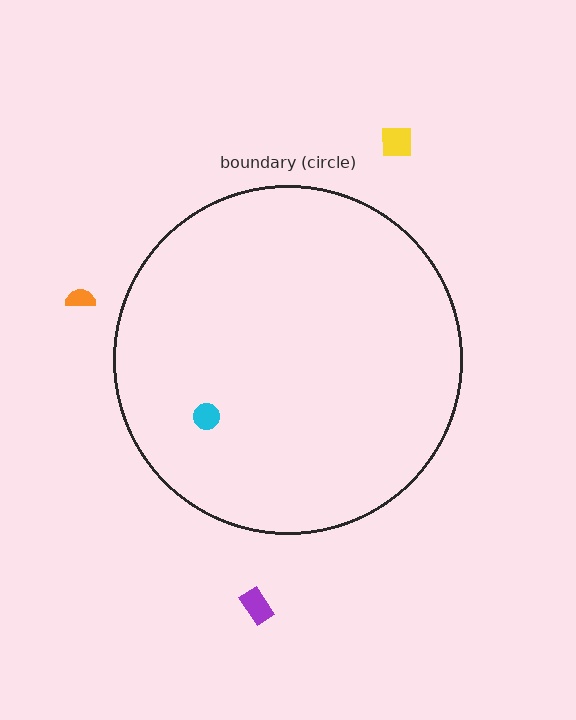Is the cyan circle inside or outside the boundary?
Inside.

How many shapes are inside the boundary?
1 inside, 3 outside.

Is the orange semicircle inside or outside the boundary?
Outside.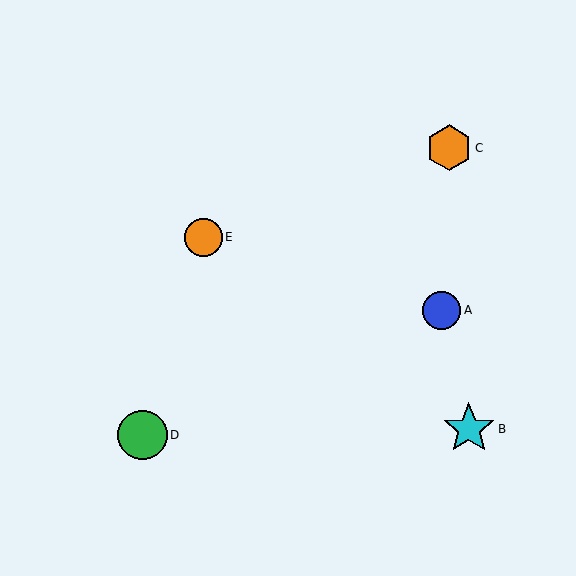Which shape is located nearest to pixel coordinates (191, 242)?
The orange circle (labeled E) at (203, 237) is nearest to that location.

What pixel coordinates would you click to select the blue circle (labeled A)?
Click at (442, 310) to select the blue circle A.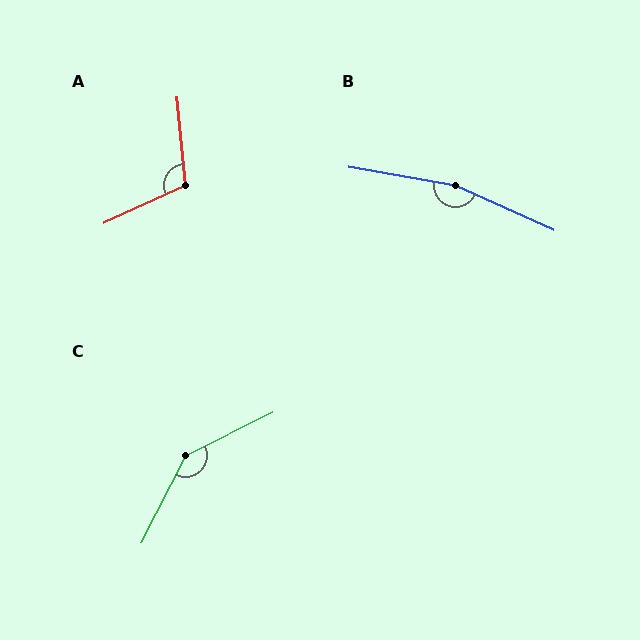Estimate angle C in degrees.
Approximately 144 degrees.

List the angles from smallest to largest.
A (109°), C (144°), B (165°).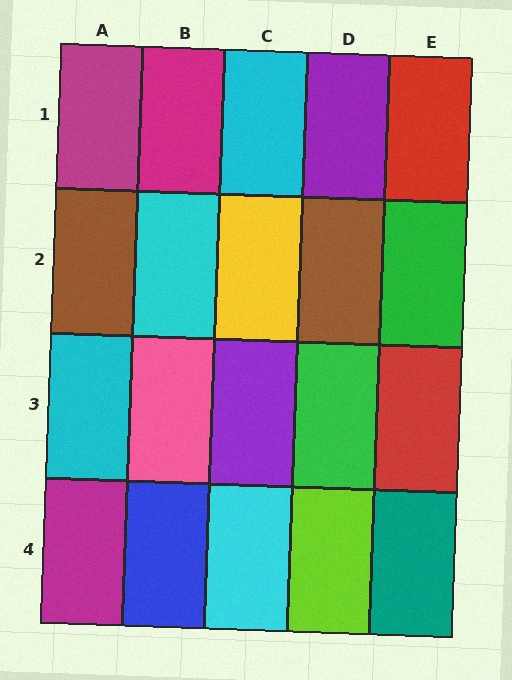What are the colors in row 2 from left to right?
Brown, cyan, yellow, brown, green.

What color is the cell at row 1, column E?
Red.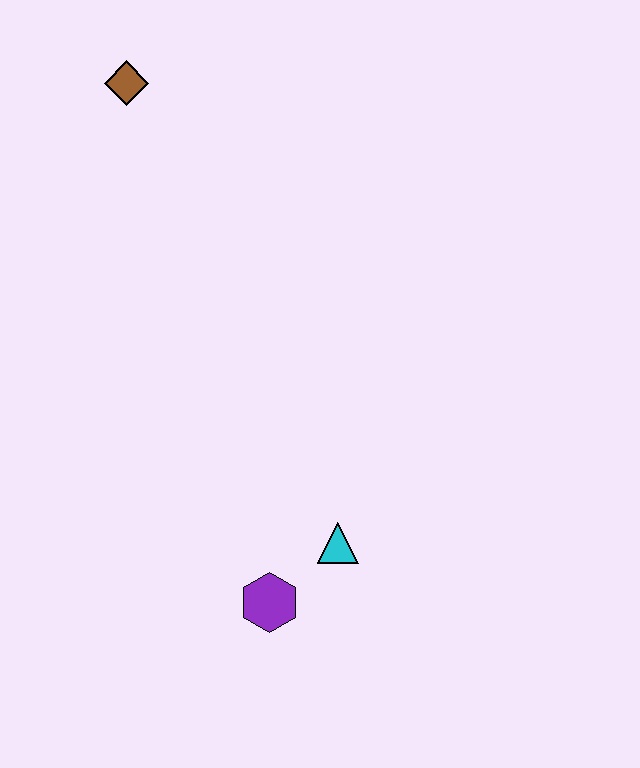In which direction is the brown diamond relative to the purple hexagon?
The brown diamond is above the purple hexagon.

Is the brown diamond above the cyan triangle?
Yes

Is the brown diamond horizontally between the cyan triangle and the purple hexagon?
No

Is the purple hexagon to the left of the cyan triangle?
Yes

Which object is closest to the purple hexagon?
The cyan triangle is closest to the purple hexagon.